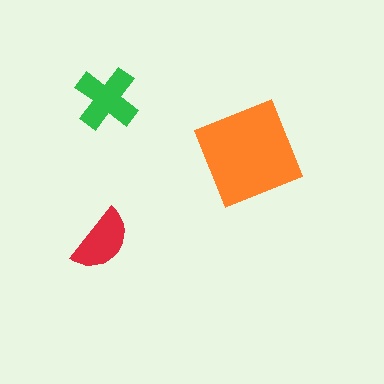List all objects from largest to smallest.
The orange square, the green cross, the red semicircle.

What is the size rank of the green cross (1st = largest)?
2nd.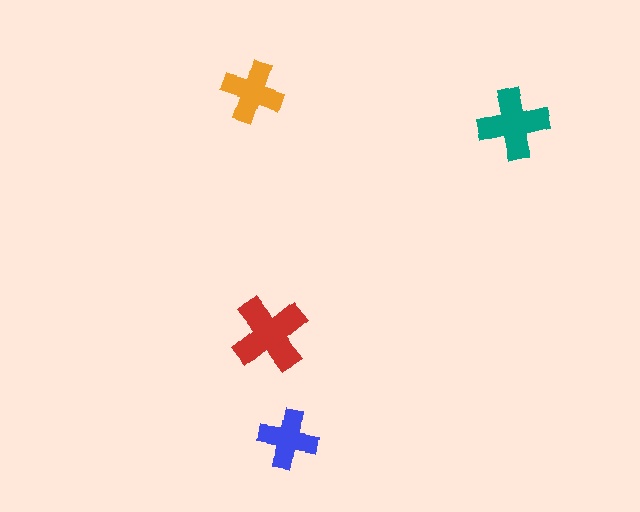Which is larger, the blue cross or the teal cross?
The teal one.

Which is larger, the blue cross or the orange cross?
The orange one.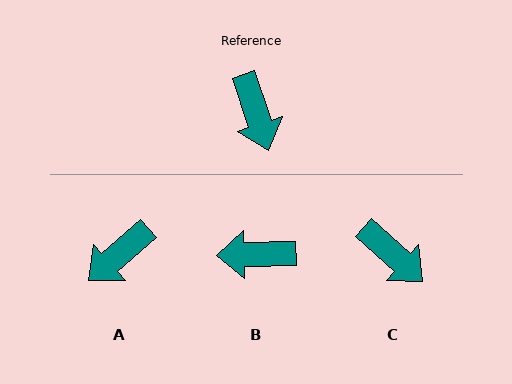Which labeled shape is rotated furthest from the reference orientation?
B, about 107 degrees away.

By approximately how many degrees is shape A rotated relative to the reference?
Approximately 67 degrees clockwise.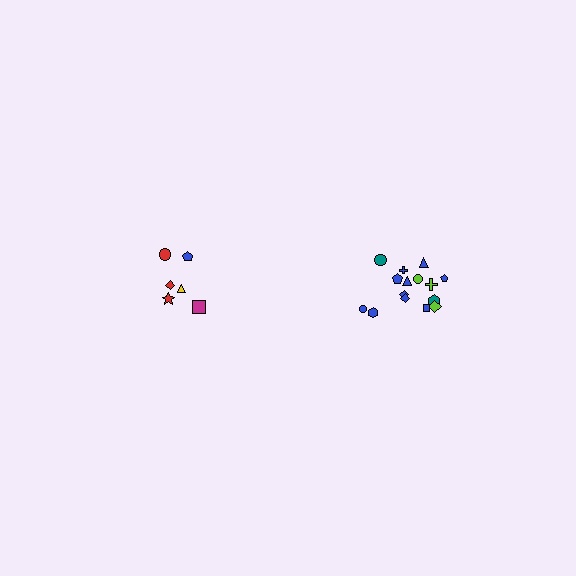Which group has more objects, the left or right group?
The right group.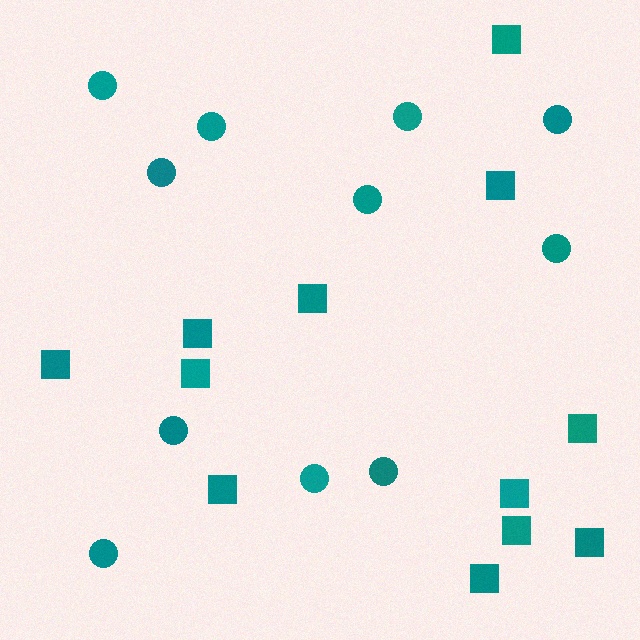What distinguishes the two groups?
There are 2 groups: one group of squares (12) and one group of circles (11).